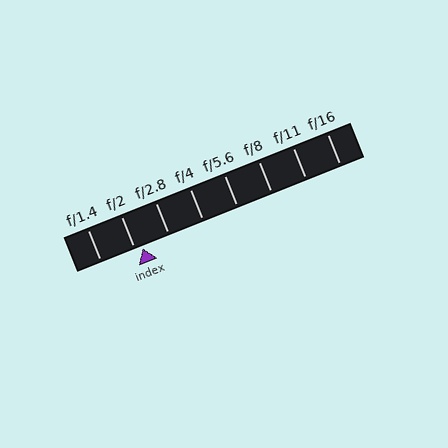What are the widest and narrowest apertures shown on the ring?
The widest aperture shown is f/1.4 and the narrowest is f/16.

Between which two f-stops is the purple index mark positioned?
The index mark is between f/2 and f/2.8.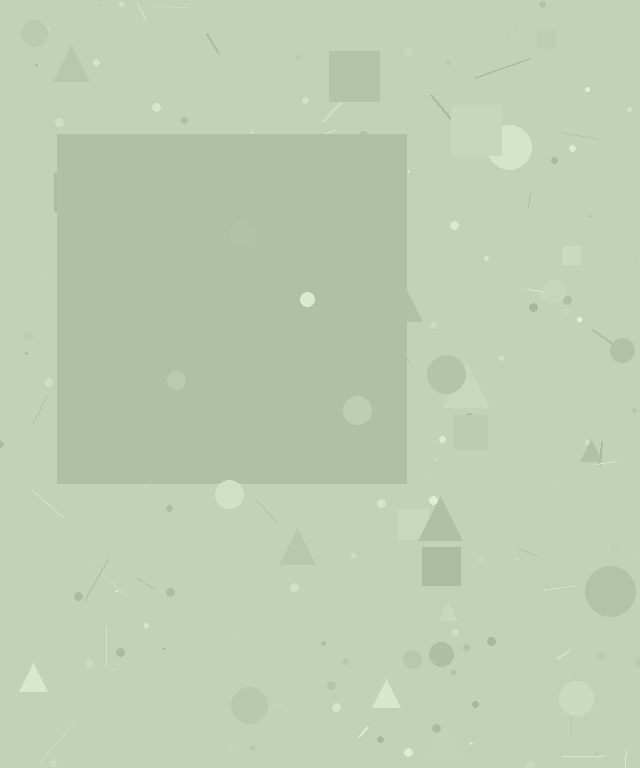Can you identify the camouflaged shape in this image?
The camouflaged shape is a square.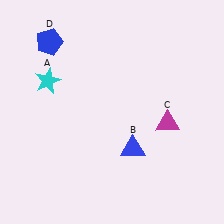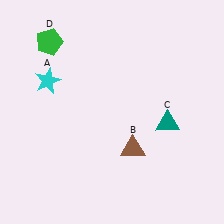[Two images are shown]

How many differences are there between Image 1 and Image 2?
There are 3 differences between the two images.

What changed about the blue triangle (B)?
In Image 1, B is blue. In Image 2, it changed to brown.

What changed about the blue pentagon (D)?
In Image 1, D is blue. In Image 2, it changed to green.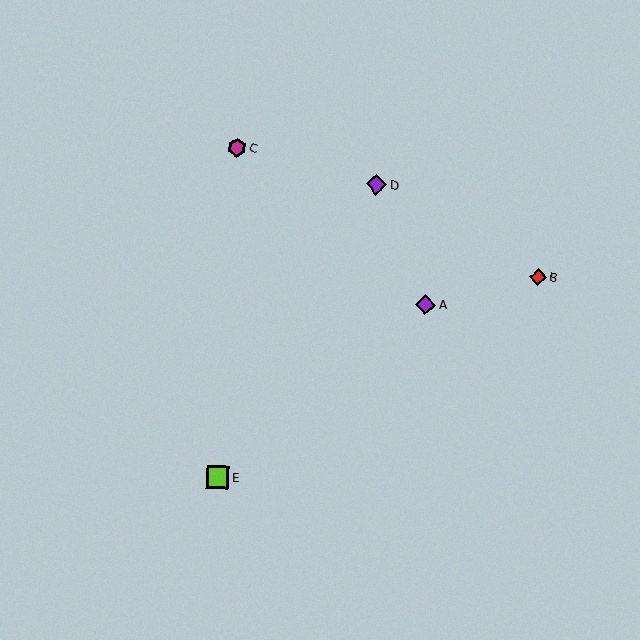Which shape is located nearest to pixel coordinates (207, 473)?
The lime square (labeled E) at (218, 477) is nearest to that location.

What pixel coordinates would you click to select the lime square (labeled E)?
Click at (218, 477) to select the lime square E.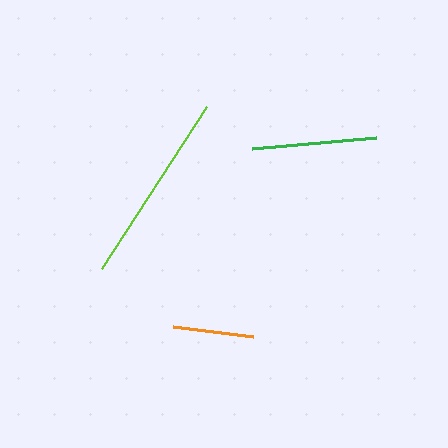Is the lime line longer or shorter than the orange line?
The lime line is longer than the orange line.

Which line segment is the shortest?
The orange line is the shortest at approximately 81 pixels.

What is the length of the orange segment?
The orange segment is approximately 81 pixels long.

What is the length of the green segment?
The green segment is approximately 125 pixels long.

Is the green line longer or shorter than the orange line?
The green line is longer than the orange line.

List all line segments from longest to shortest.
From longest to shortest: lime, green, orange.